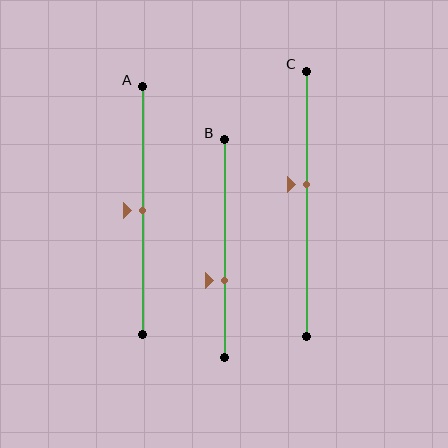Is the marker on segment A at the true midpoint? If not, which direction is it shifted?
Yes, the marker on segment A is at the true midpoint.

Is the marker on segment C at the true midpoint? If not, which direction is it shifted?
No, the marker on segment C is shifted upward by about 7% of the segment length.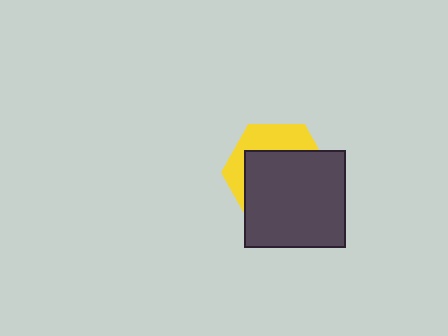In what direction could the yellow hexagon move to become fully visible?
The yellow hexagon could move up. That would shift it out from behind the dark gray rectangle entirely.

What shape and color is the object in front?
The object in front is a dark gray rectangle.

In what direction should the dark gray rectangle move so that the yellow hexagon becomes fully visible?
The dark gray rectangle should move down. That is the shortest direction to clear the overlap and leave the yellow hexagon fully visible.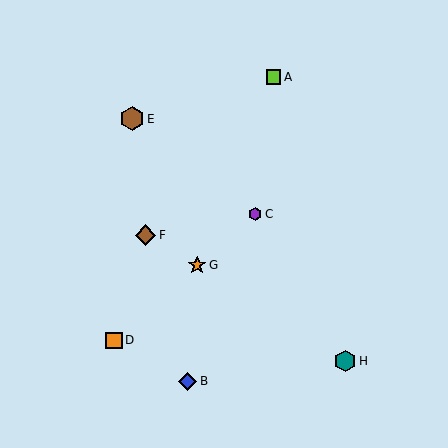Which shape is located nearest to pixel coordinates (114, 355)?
The orange square (labeled D) at (114, 340) is nearest to that location.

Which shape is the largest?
The brown hexagon (labeled E) is the largest.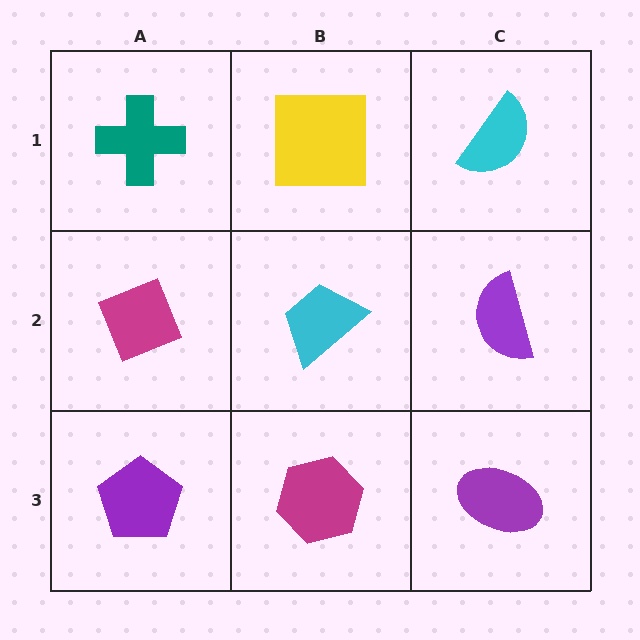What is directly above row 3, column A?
A magenta diamond.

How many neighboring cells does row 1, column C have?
2.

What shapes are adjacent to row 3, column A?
A magenta diamond (row 2, column A), a magenta hexagon (row 3, column B).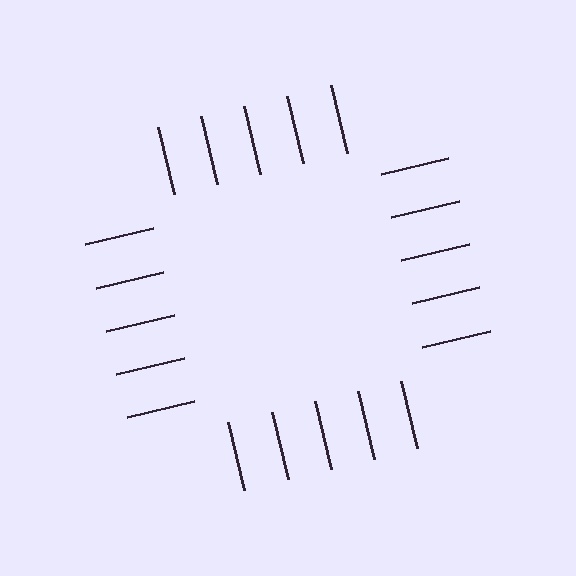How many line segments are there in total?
20 — 5 along each of the 4 edges.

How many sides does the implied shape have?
4 sides — the line-ends trace a square.